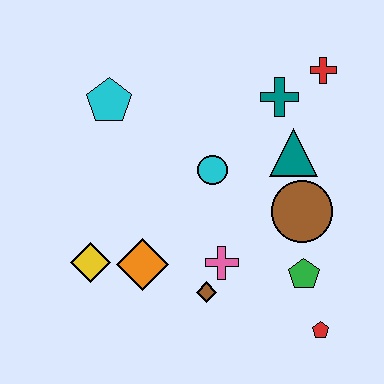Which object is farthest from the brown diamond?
The red cross is farthest from the brown diamond.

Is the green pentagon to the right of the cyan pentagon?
Yes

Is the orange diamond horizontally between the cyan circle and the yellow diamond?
Yes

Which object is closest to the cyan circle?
The teal triangle is closest to the cyan circle.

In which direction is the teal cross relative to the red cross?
The teal cross is to the left of the red cross.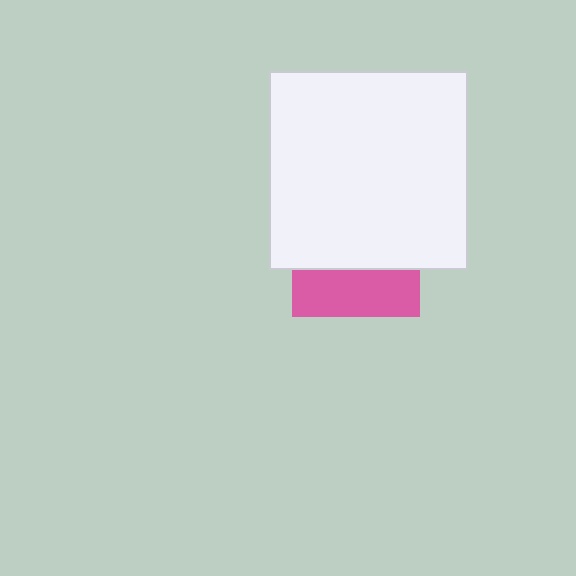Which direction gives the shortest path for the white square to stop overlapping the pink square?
Moving up gives the shortest separation.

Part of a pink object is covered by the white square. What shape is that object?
It is a square.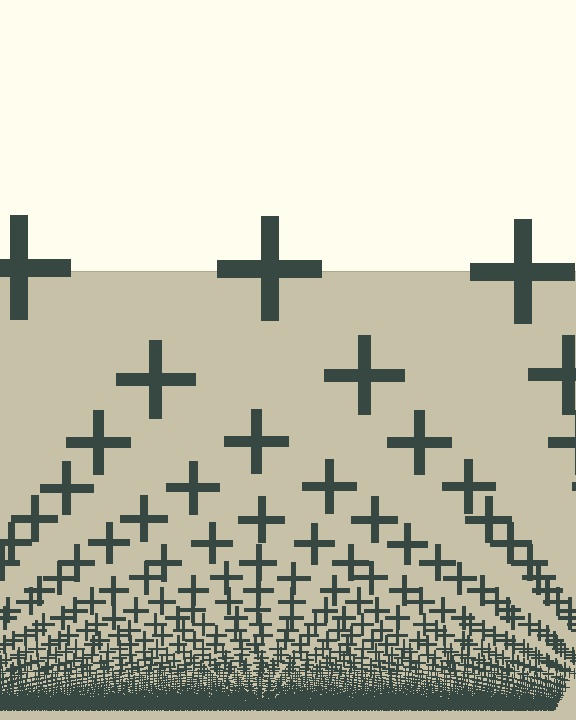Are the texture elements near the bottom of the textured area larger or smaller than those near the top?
Smaller. The gradient is inverted — elements near the bottom are smaller and denser.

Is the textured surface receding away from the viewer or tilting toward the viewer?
The surface appears to tilt toward the viewer. Texture elements get larger and sparser toward the top.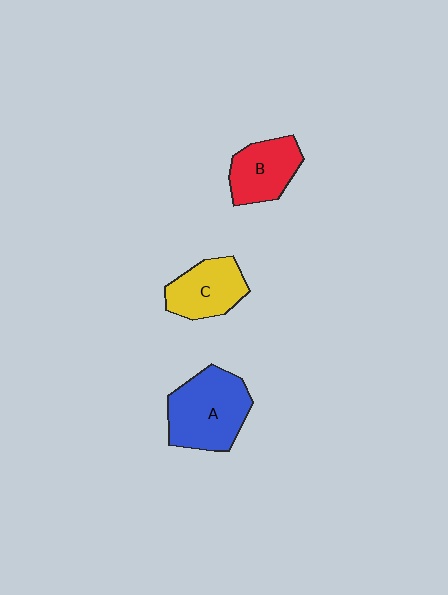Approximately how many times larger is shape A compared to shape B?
Approximately 1.5 times.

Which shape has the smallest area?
Shape B (red).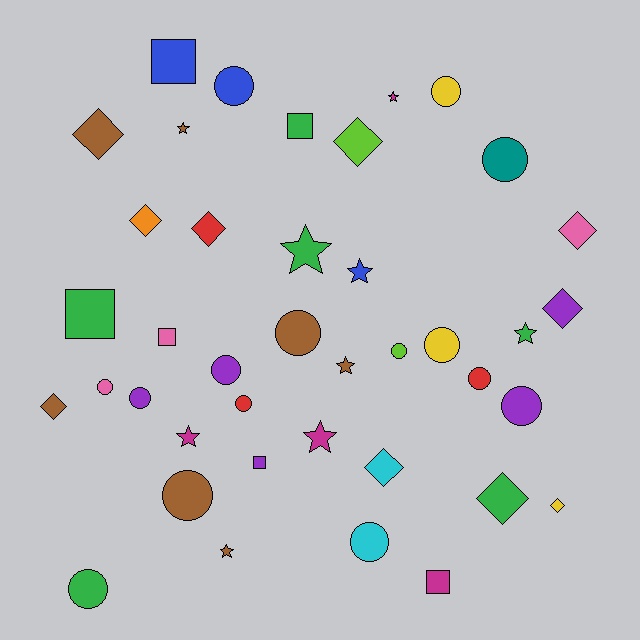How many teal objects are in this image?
There is 1 teal object.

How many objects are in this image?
There are 40 objects.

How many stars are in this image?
There are 9 stars.